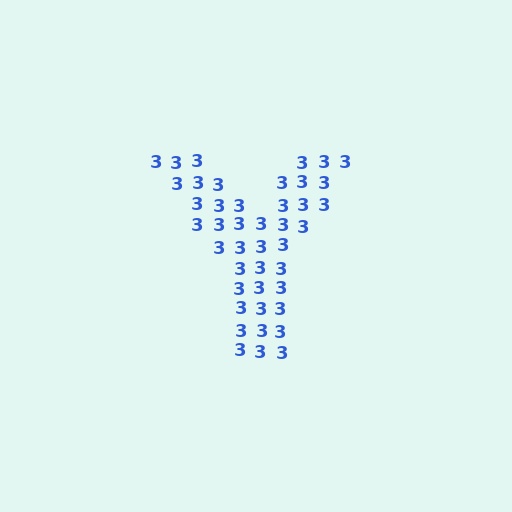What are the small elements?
The small elements are digit 3's.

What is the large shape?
The large shape is the letter Y.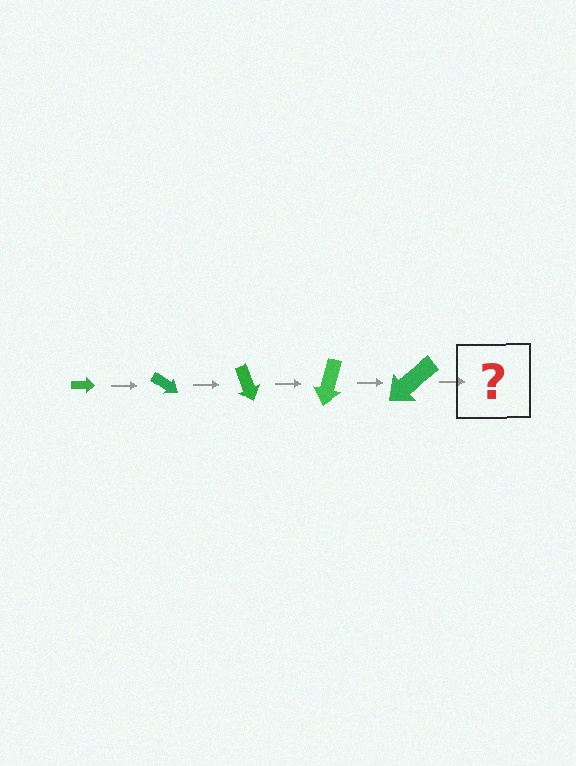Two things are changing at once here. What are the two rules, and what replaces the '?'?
The two rules are that the arrow grows larger each step and it rotates 35 degrees each step. The '?' should be an arrow, larger than the previous one and rotated 175 degrees from the start.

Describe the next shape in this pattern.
It should be an arrow, larger than the previous one and rotated 175 degrees from the start.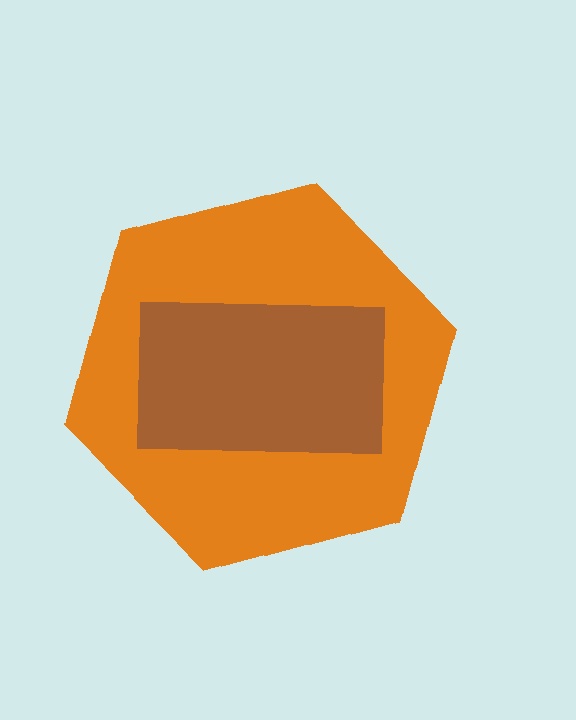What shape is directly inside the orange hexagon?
The brown rectangle.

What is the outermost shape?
The orange hexagon.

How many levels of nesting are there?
2.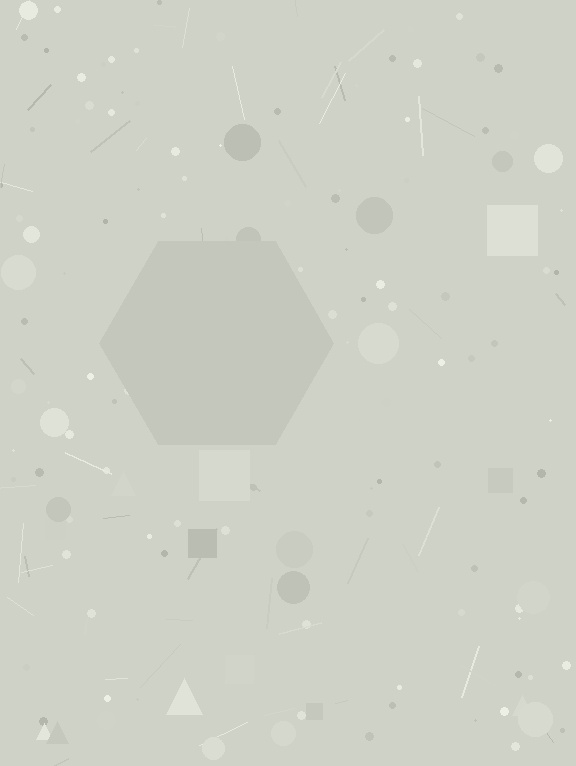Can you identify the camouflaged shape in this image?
The camouflaged shape is a hexagon.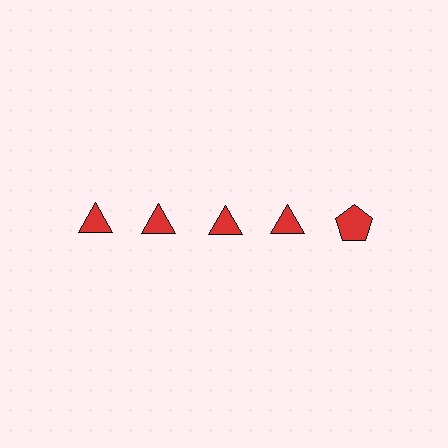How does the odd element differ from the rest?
It has a different shape: pentagon instead of triangle.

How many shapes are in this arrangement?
There are 5 shapes arranged in a grid pattern.